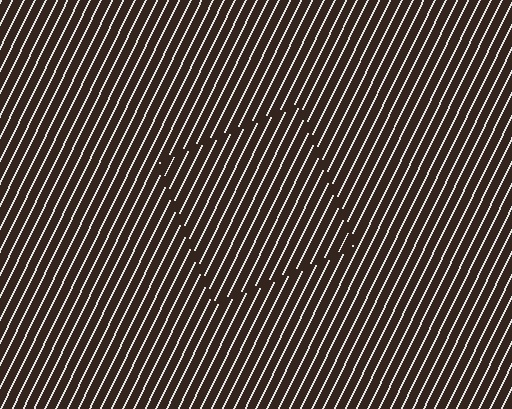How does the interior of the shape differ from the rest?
The interior of the shape contains the same grating, shifted by half a period — the contour is defined by the phase discontinuity where line-ends from the inner and outer gratings abut.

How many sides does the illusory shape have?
4 sides — the line-ends trace a square.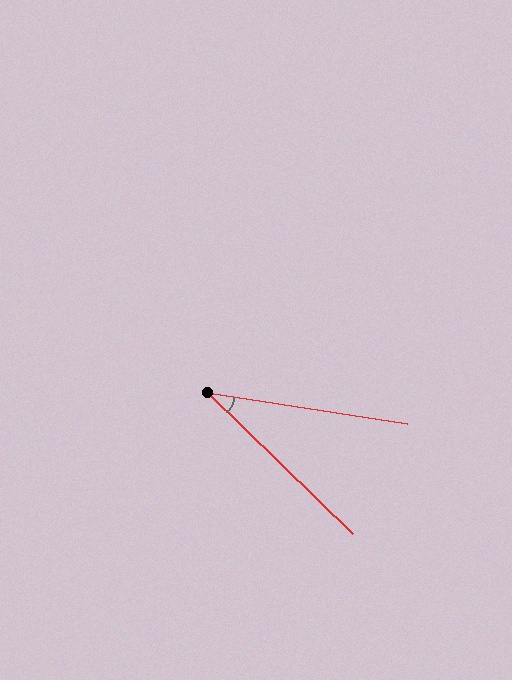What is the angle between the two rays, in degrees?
Approximately 36 degrees.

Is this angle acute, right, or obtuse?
It is acute.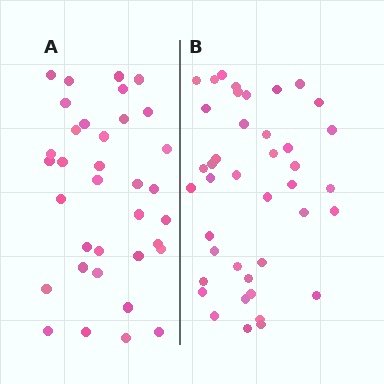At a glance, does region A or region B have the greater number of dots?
Region B (the right region) has more dots.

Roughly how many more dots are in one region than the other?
Region B has about 6 more dots than region A.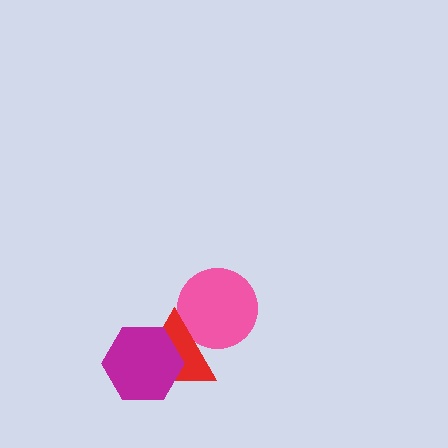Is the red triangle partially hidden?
Yes, it is partially covered by another shape.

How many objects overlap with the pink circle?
1 object overlaps with the pink circle.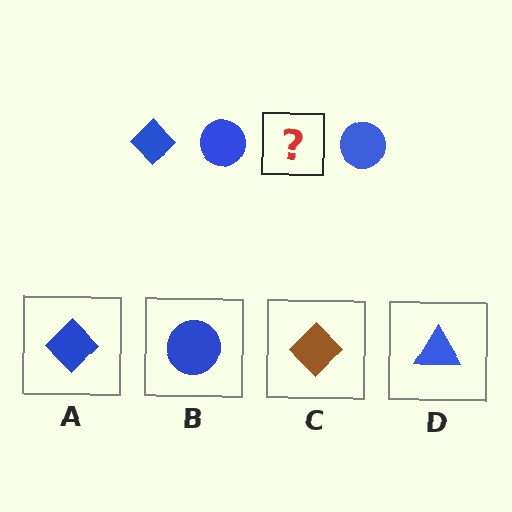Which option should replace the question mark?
Option A.